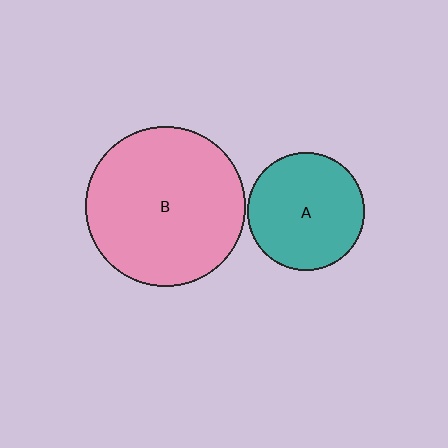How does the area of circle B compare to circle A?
Approximately 1.9 times.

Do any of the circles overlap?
No, none of the circles overlap.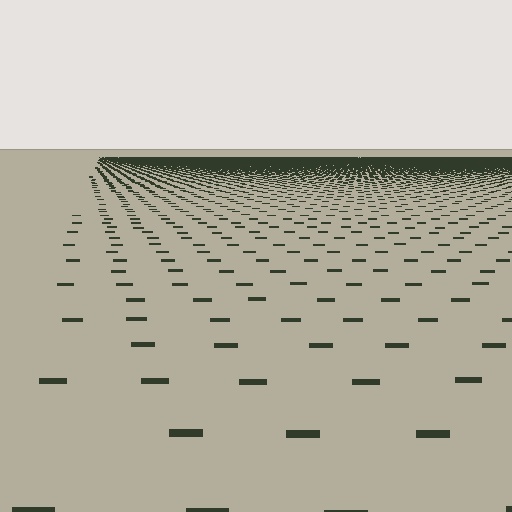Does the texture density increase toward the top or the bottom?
Density increases toward the top.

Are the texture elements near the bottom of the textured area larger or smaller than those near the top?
Larger. Near the bottom, elements are closer to the viewer and appear at a bigger on-screen size.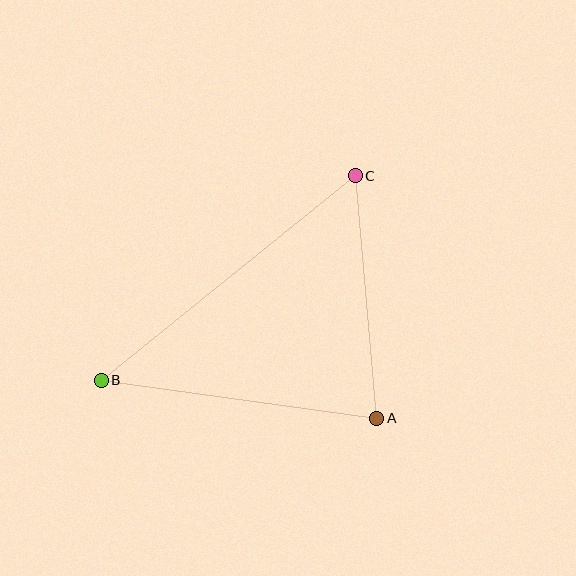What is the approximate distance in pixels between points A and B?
The distance between A and B is approximately 278 pixels.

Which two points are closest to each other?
Points A and C are closest to each other.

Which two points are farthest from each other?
Points B and C are farthest from each other.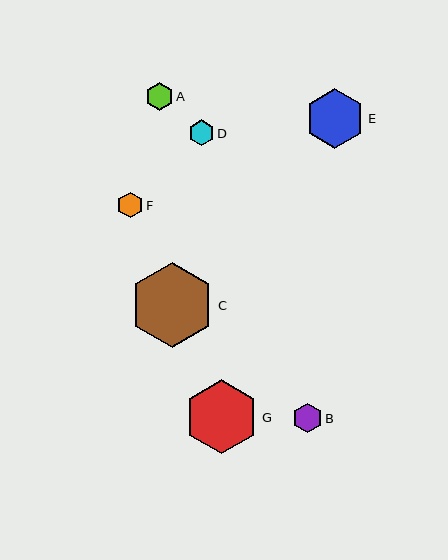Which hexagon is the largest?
Hexagon C is the largest with a size of approximately 84 pixels.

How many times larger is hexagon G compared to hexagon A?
Hexagon G is approximately 2.7 times the size of hexagon A.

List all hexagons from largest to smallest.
From largest to smallest: C, G, E, B, A, D, F.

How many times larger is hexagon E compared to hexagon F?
Hexagon E is approximately 2.3 times the size of hexagon F.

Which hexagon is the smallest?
Hexagon F is the smallest with a size of approximately 26 pixels.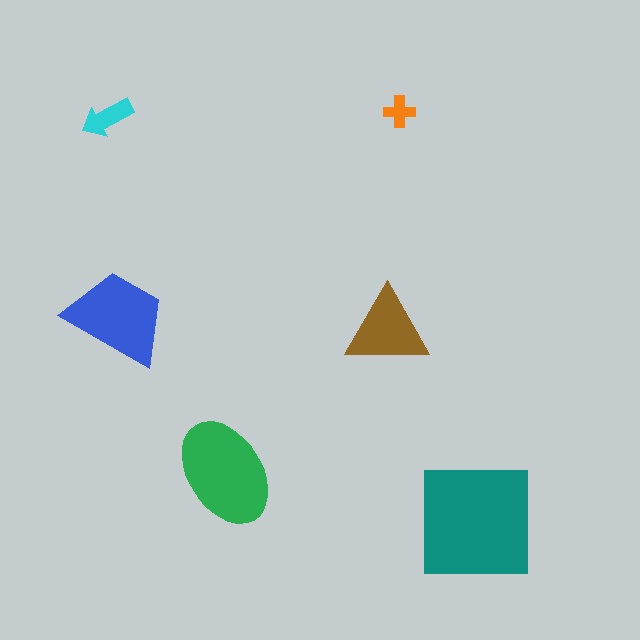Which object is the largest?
The teal square.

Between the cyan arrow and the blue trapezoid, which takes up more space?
The blue trapezoid.